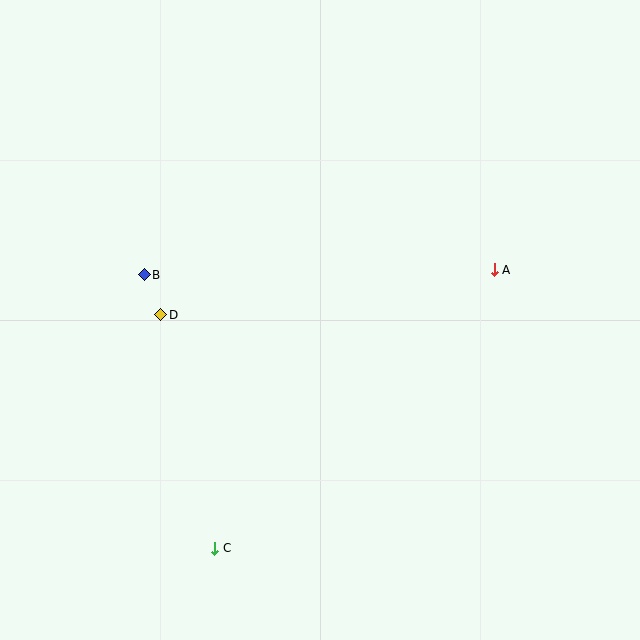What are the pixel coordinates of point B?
Point B is at (144, 275).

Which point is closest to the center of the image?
Point D at (161, 315) is closest to the center.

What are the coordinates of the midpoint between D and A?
The midpoint between D and A is at (327, 292).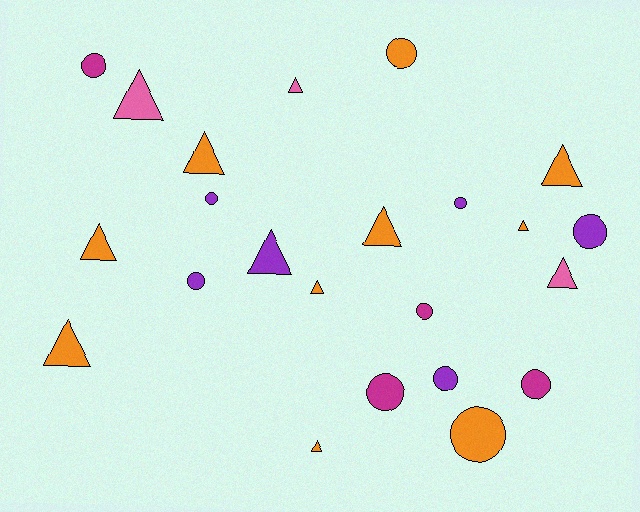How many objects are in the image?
There are 23 objects.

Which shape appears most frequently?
Triangle, with 12 objects.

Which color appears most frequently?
Orange, with 10 objects.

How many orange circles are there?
There are 2 orange circles.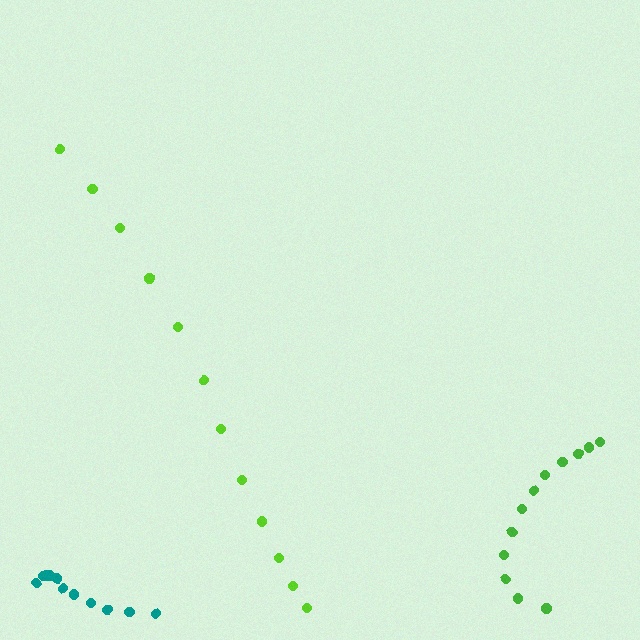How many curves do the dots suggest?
There are 3 distinct paths.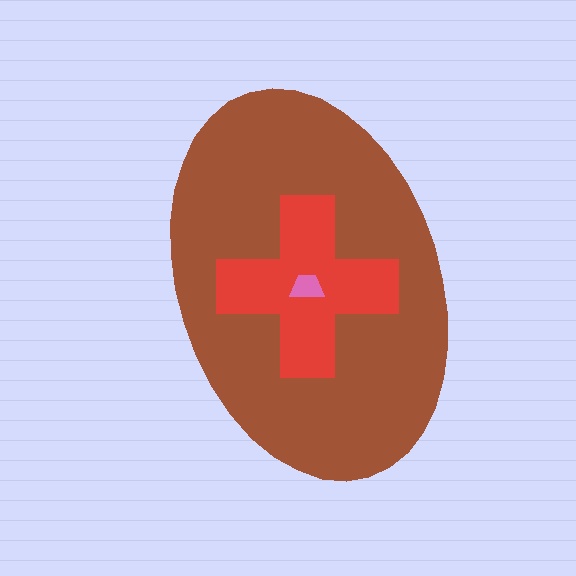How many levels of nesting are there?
3.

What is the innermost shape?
The pink trapezoid.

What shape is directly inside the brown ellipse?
The red cross.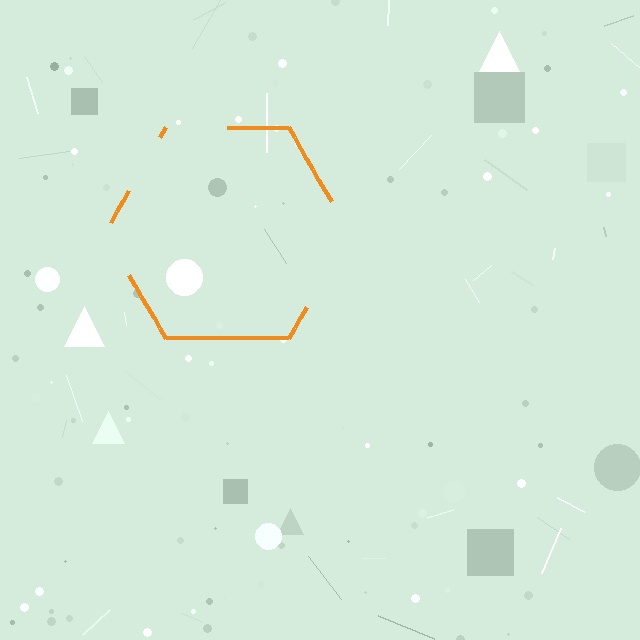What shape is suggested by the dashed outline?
The dashed outline suggests a hexagon.